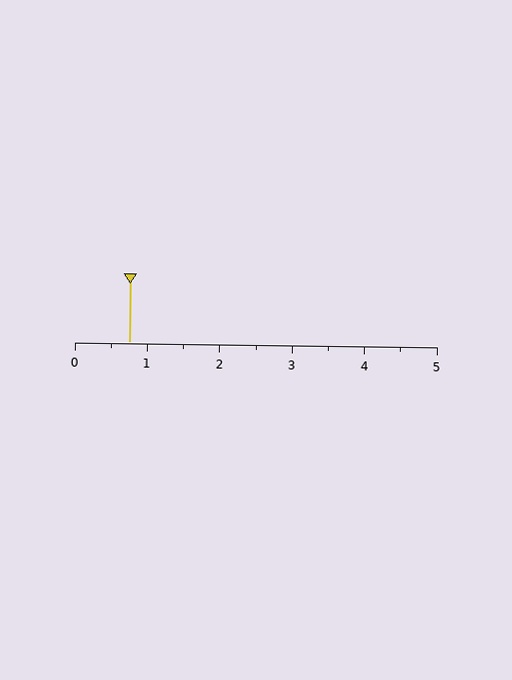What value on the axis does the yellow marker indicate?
The marker indicates approximately 0.8.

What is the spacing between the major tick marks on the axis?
The major ticks are spaced 1 apart.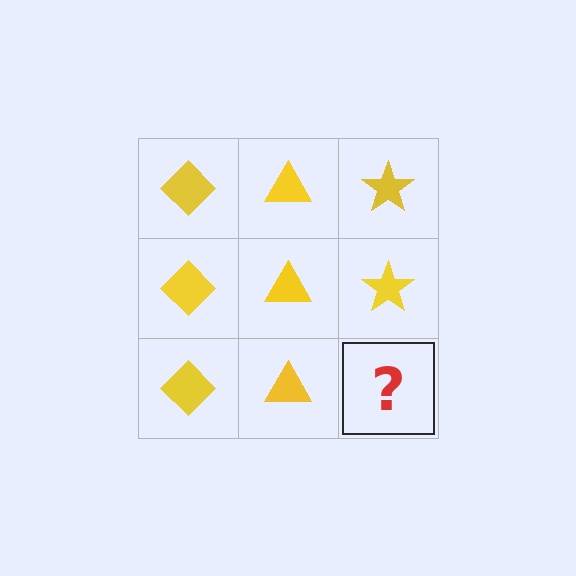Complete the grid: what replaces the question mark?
The question mark should be replaced with a yellow star.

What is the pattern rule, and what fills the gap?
The rule is that each column has a consistent shape. The gap should be filled with a yellow star.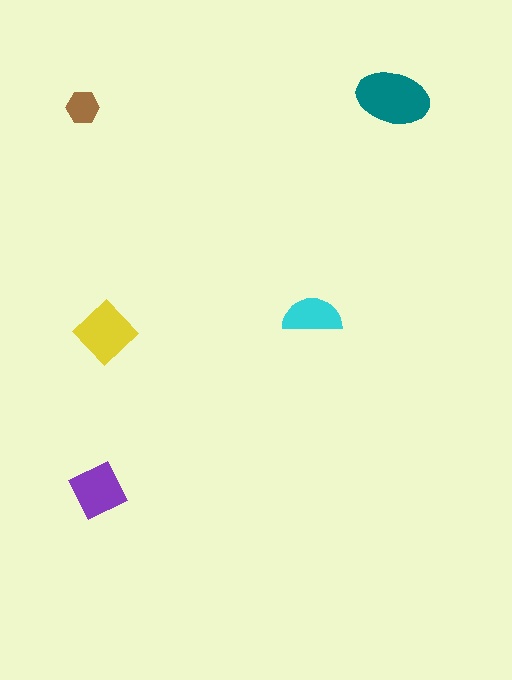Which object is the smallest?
The brown hexagon.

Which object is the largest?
The teal ellipse.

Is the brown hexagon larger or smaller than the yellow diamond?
Smaller.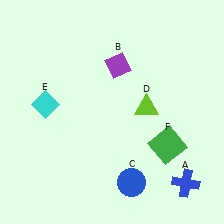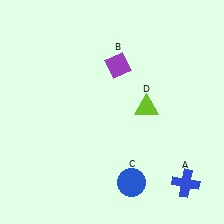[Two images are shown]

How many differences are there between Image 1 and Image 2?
There are 2 differences between the two images.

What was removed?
The green square (F), the cyan diamond (E) were removed in Image 2.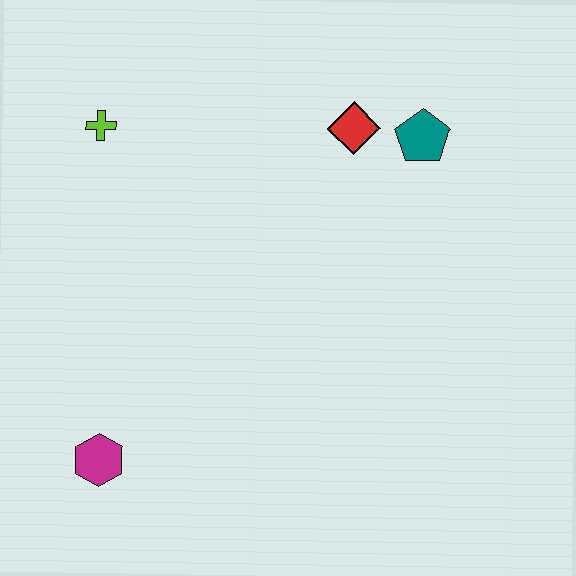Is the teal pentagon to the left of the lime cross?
No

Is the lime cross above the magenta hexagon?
Yes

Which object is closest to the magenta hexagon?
The lime cross is closest to the magenta hexagon.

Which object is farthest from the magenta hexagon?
The teal pentagon is farthest from the magenta hexagon.